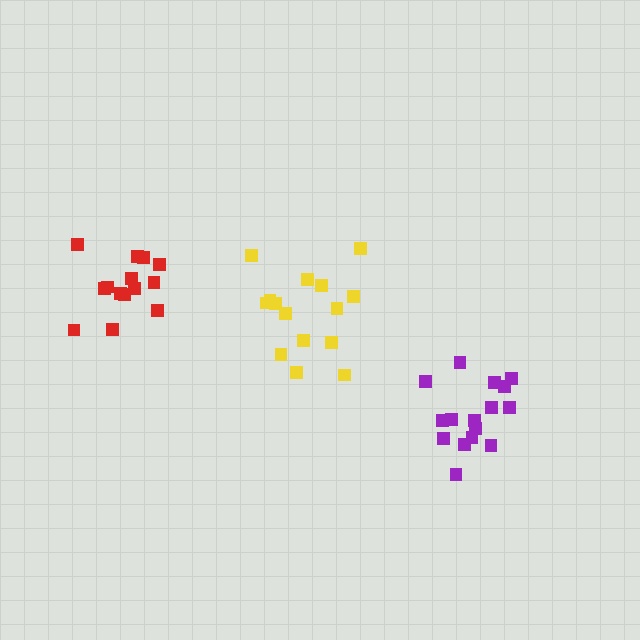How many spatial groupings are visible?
There are 3 spatial groupings.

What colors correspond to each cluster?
The clusters are colored: purple, yellow, red.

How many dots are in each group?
Group 1: 16 dots, Group 2: 15 dots, Group 3: 14 dots (45 total).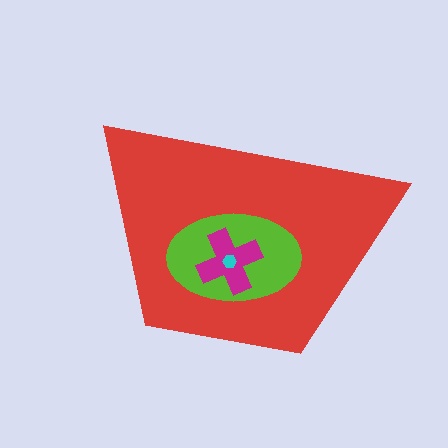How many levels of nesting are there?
4.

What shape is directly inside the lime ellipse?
The magenta cross.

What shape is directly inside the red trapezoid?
The lime ellipse.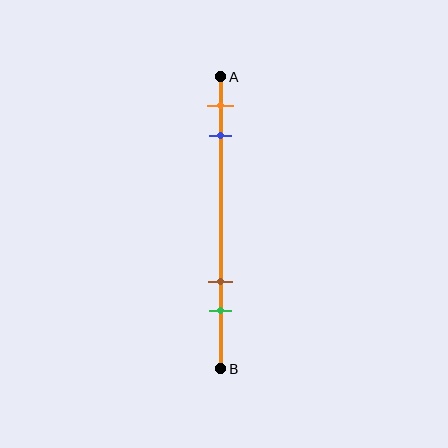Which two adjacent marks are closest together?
The orange and blue marks are the closest adjacent pair.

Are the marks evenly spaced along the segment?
No, the marks are not evenly spaced.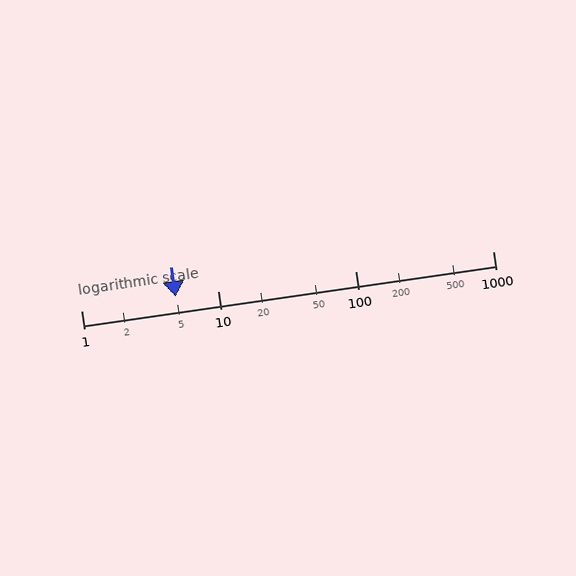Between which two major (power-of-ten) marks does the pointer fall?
The pointer is between 1 and 10.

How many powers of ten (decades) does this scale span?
The scale spans 3 decades, from 1 to 1000.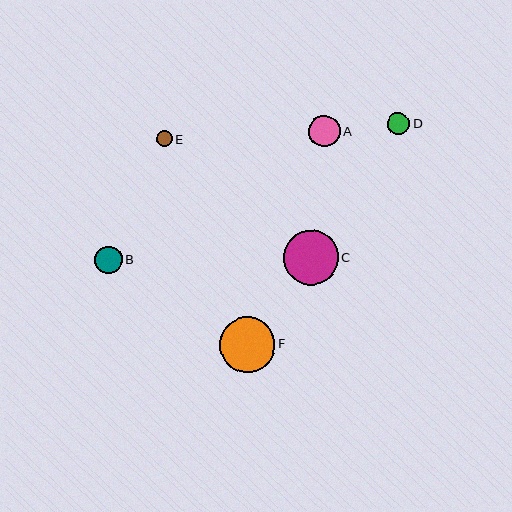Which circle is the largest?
Circle F is the largest with a size of approximately 56 pixels.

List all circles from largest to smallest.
From largest to smallest: F, C, A, B, D, E.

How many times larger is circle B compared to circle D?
Circle B is approximately 1.2 times the size of circle D.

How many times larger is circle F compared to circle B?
Circle F is approximately 2.0 times the size of circle B.